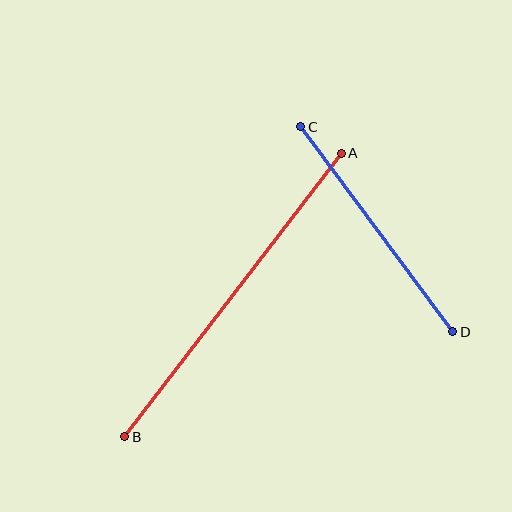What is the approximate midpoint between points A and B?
The midpoint is at approximately (233, 295) pixels.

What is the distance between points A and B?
The distance is approximately 357 pixels.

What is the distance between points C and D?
The distance is approximately 256 pixels.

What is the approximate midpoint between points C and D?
The midpoint is at approximately (377, 229) pixels.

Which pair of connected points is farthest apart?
Points A and B are farthest apart.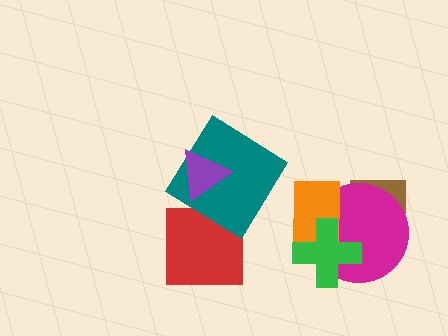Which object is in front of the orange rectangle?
The green cross is in front of the orange rectangle.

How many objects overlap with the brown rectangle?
1 object overlaps with the brown rectangle.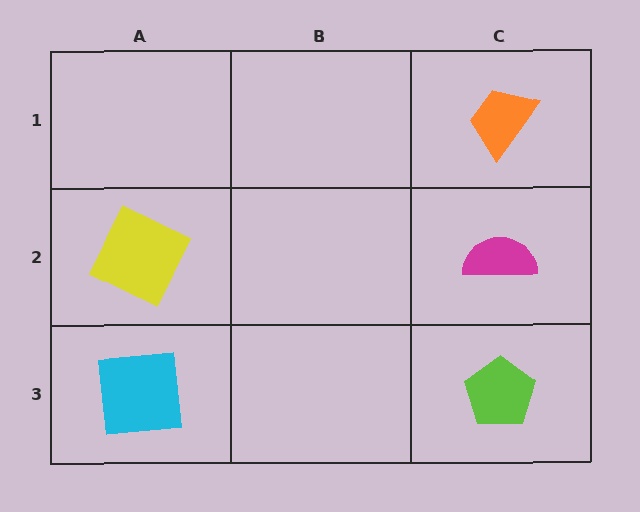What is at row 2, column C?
A magenta semicircle.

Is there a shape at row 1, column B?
No, that cell is empty.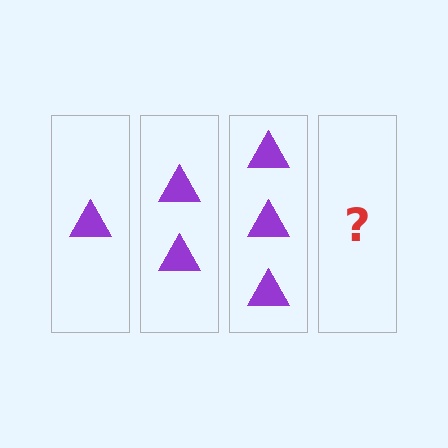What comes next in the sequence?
The next element should be 4 triangles.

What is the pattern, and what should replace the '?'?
The pattern is that each step adds one more triangle. The '?' should be 4 triangles.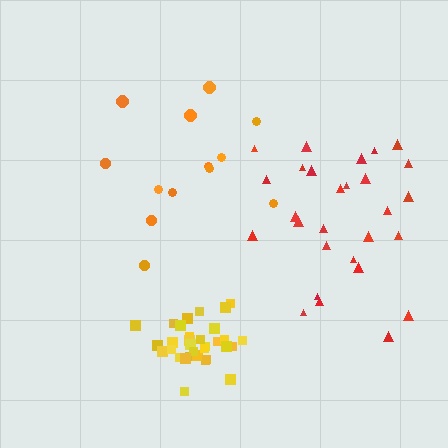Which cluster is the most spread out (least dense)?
Orange.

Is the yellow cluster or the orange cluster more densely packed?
Yellow.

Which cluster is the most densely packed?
Yellow.